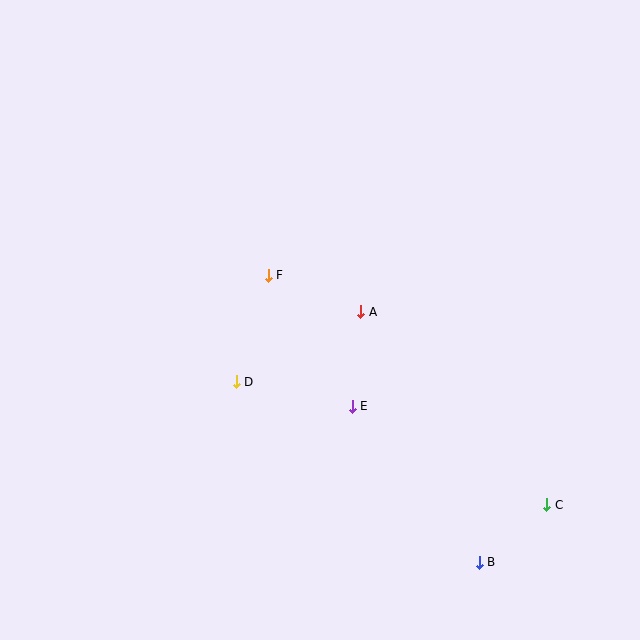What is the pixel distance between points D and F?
The distance between D and F is 111 pixels.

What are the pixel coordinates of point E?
Point E is at (352, 406).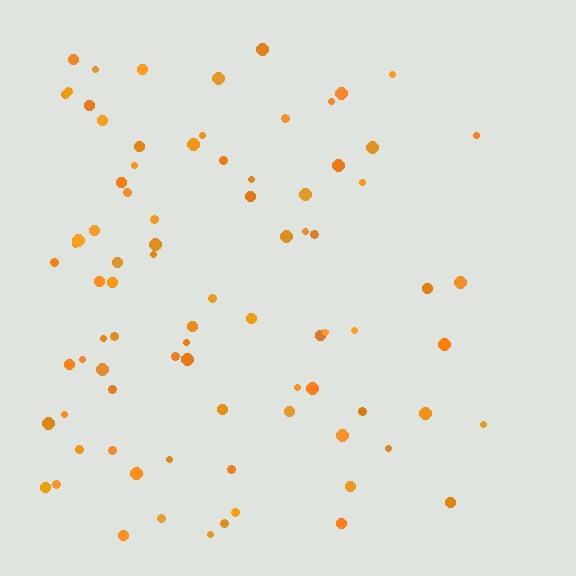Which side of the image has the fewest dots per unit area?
The right.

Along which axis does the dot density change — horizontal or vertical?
Horizontal.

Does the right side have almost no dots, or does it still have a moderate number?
Still a moderate number, just noticeably fewer than the left.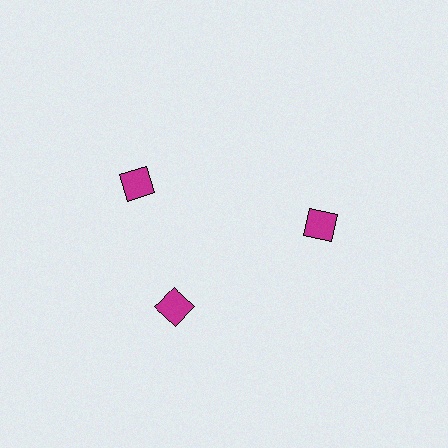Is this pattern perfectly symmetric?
No. The 3 magenta squares are arranged in a ring, but one element near the 11 o'clock position is rotated out of alignment along the ring, breaking the 3-fold rotational symmetry.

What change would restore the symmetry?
The symmetry would be restored by rotating it back into even spacing with its neighbors so that all 3 squares sit at equal angles and equal distance from the center.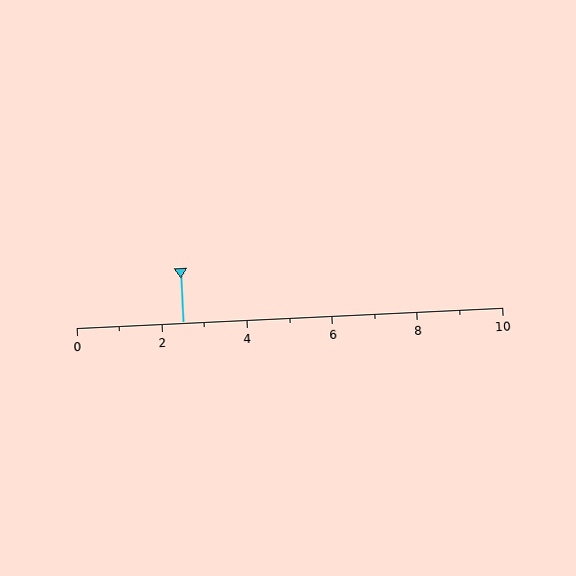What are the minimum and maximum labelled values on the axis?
The axis runs from 0 to 10.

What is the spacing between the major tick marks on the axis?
The major ticks are spaced 2 apart.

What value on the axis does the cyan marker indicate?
The marker indicates approximately 2.5.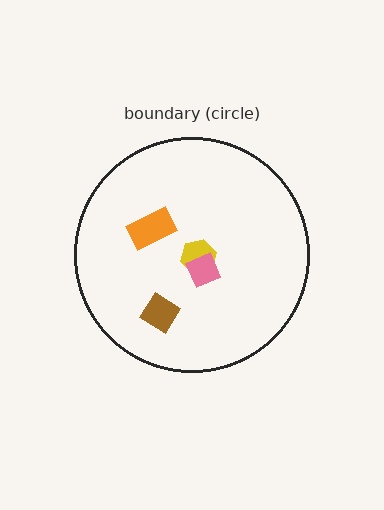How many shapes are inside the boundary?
4 inside, 0 outside.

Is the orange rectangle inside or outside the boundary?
Inside.